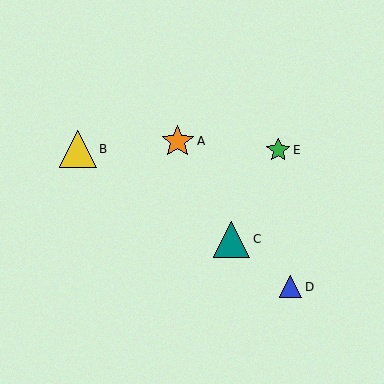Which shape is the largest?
The yellow triangle (labeled B) is the largest.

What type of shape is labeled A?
Shape A is an orange star.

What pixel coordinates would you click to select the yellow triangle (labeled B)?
Click at (78, 149) to select the yellow triangle B.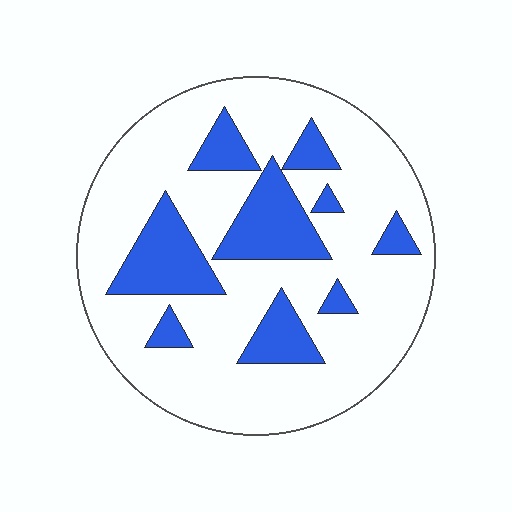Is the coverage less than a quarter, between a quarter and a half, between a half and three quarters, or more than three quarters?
Less than a quarter.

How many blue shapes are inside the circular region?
9.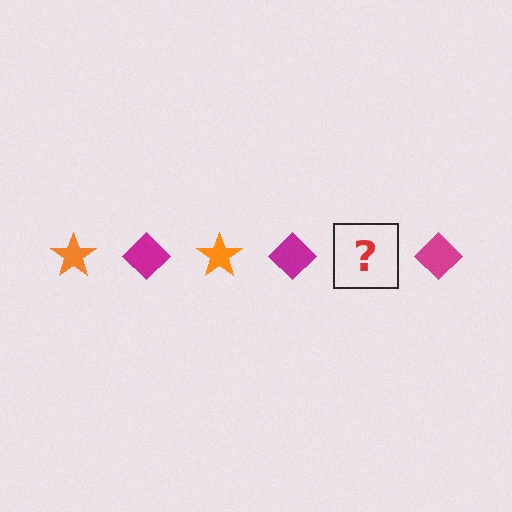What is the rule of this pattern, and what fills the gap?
The rule is that the pattern alternates between orange star and magenta diamond. The gap should be filled with an orange star.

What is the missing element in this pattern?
The missing element is an orange star.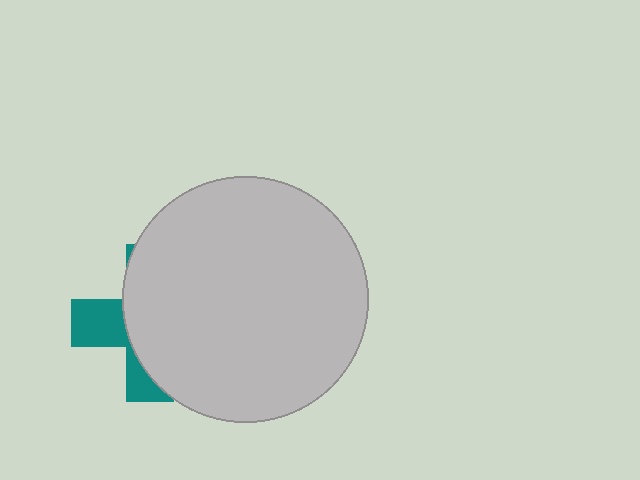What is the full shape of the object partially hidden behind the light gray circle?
The partially hidden object is a teal cross.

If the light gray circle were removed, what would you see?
You would see the complete teal cross.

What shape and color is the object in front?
The object in front is a light gray circle.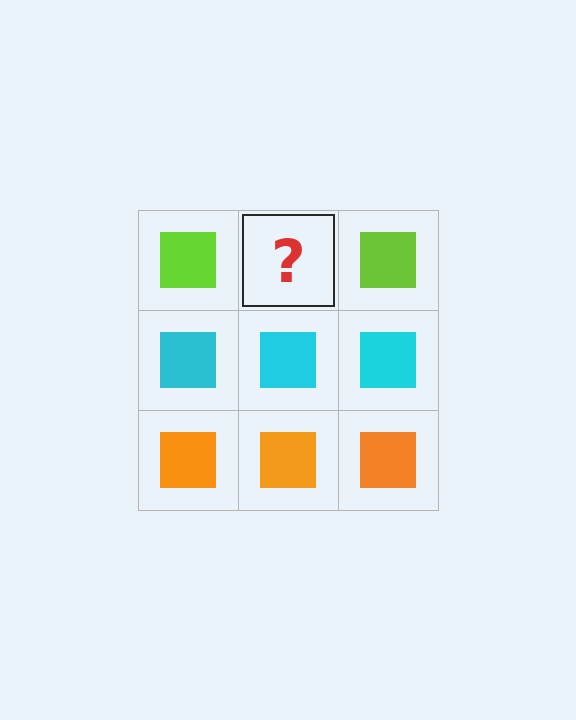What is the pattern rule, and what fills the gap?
The rule is that each row has a consistent color. The gap should be filled with a lime square.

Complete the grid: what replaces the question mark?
The question mark should be replaced with a lime square.